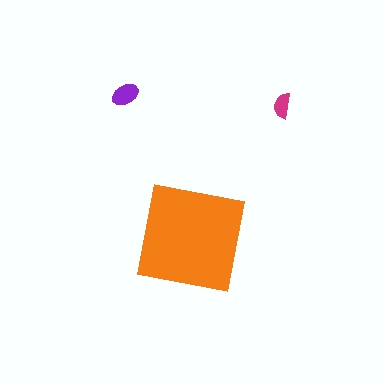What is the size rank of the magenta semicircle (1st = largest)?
3rd.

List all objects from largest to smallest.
The orange square, the purple ellipse, the magenta semicircle.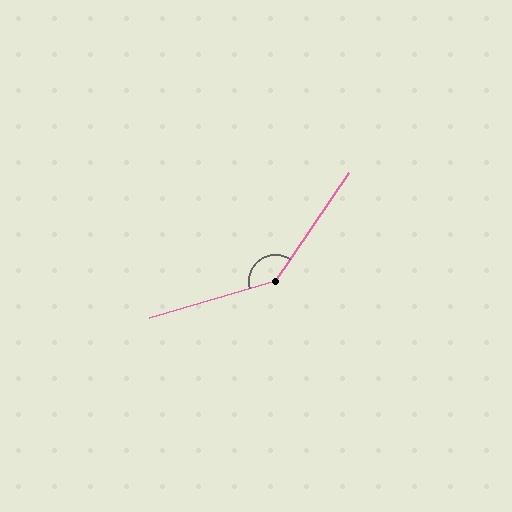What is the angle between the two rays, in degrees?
Approximately 141 degrees.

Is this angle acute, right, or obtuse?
It is obtuse.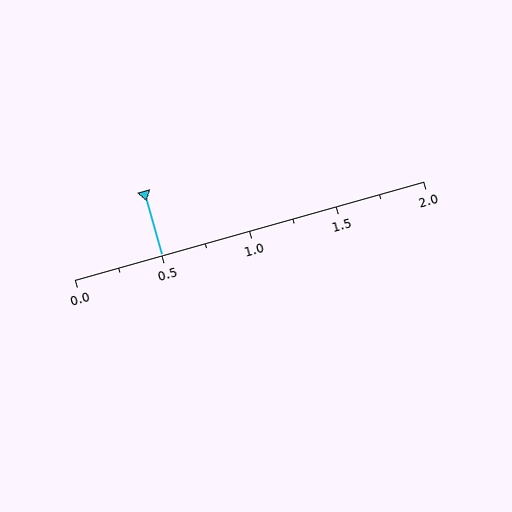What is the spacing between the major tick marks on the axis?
The major ticks are spaced 0.5 apart.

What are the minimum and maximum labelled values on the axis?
The axis runs from 0.0 to 2.0.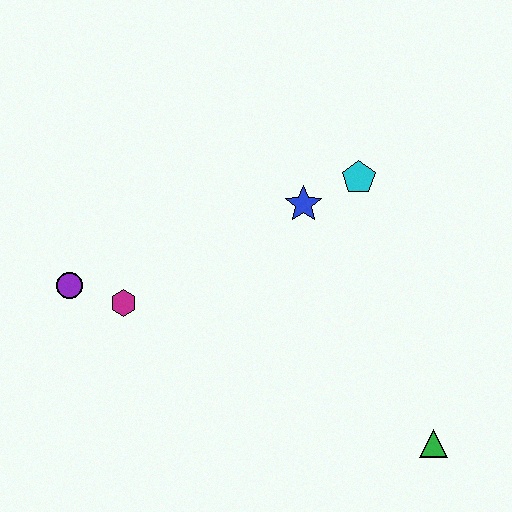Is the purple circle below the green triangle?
No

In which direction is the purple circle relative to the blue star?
The purple circle is to the left of the blue star.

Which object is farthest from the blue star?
The green triangle is farthest from the blue star.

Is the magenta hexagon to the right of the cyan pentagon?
No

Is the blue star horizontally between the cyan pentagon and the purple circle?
Yes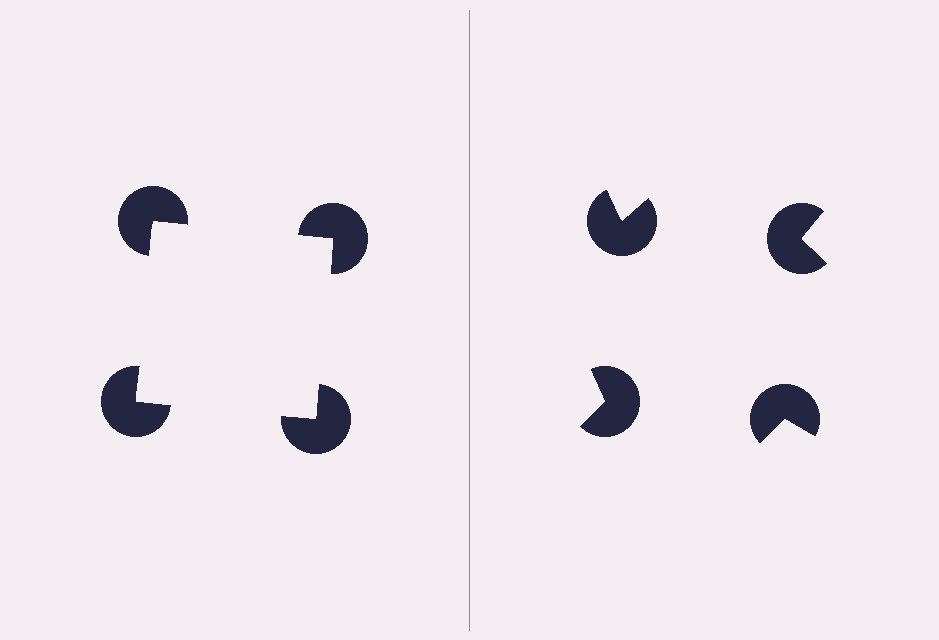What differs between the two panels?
The pac-man discs are positioned identically on both sides; only the wedge orientations differ. On the left they align to a square; on the right they are misaligned.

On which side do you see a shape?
An illusory square appears on the left side. On the right side the wedge cuts are rotated, so no coherent shape forms.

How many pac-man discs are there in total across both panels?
8 — 4 on each side.